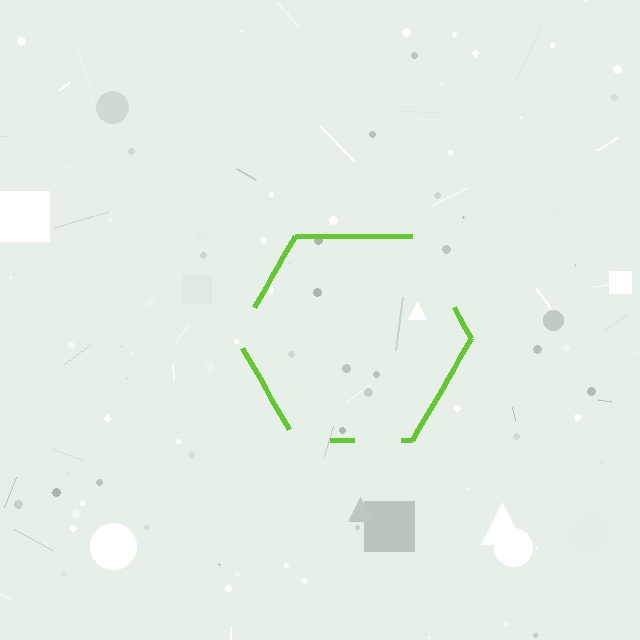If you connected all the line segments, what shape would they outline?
They would outline a hexagon.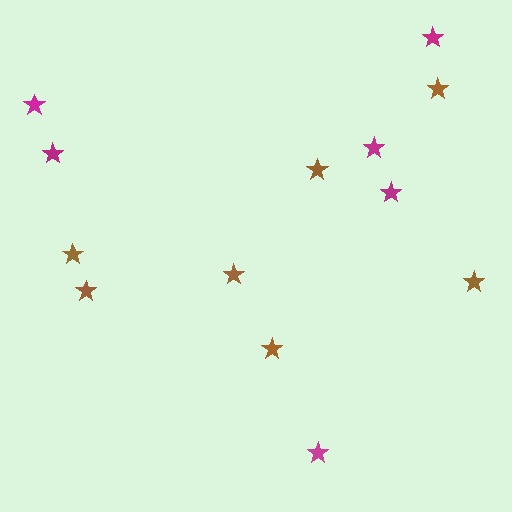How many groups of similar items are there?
There are 2 groups: one group of brown stars (7) and one group of magenta stars (6).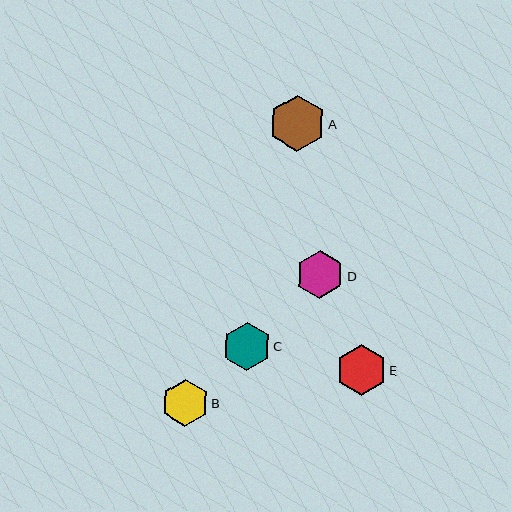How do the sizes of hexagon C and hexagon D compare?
Hexagon C and hexagon D are approximately the same size.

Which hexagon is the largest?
Hexagon A is the largest with a size of approximately 56 pixels.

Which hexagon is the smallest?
Hexagon D is the smallest with a size of approximately 47 pixels.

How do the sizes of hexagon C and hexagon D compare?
Hexagon C and hexagon D are approximately the same size.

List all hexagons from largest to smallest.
From largest to smallest: A, E, C, B, D.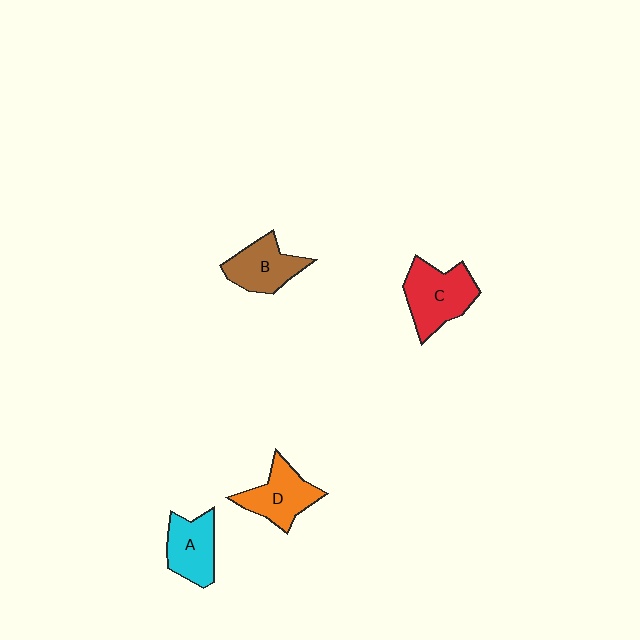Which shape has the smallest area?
Shape A (cyan).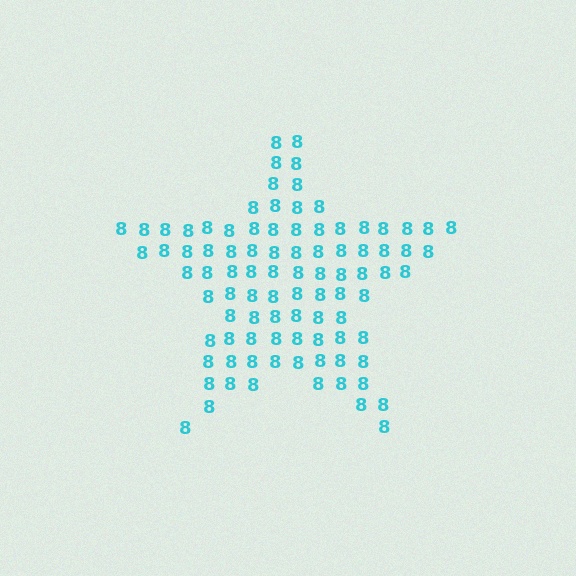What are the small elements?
The small elements are digit 8's.